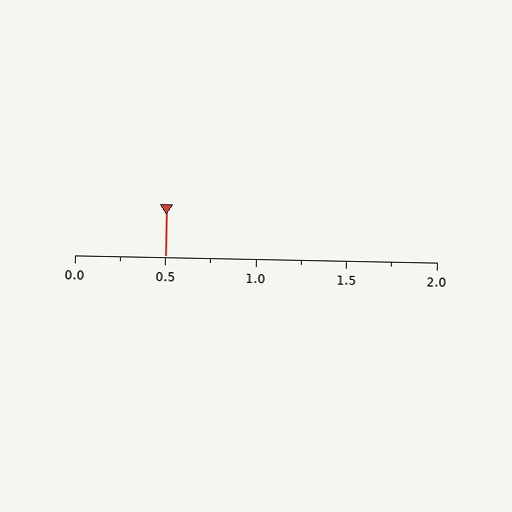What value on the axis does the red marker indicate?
The marker indicates approximately 0.5.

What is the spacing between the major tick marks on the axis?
The major ticks are spaced 0.5 apart.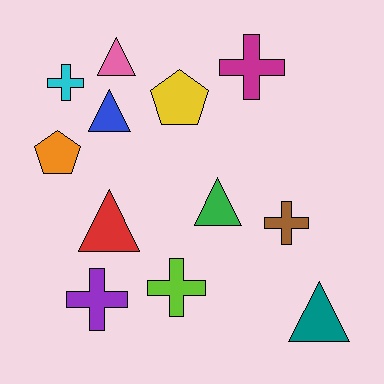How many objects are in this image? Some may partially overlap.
There are 12 objects.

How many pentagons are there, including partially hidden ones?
There are 2 pentagons.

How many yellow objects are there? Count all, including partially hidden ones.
There is 1 yellow object.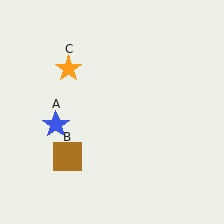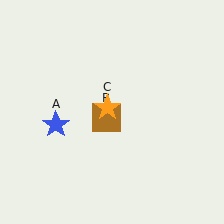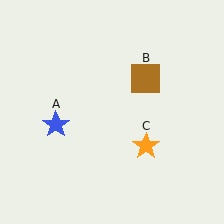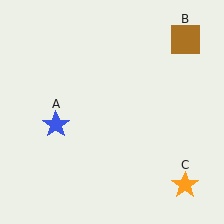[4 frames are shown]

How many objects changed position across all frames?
2 objects changed position: brown square (object B), orange star (object C).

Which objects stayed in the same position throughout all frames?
Blue star (object A) remained stationary.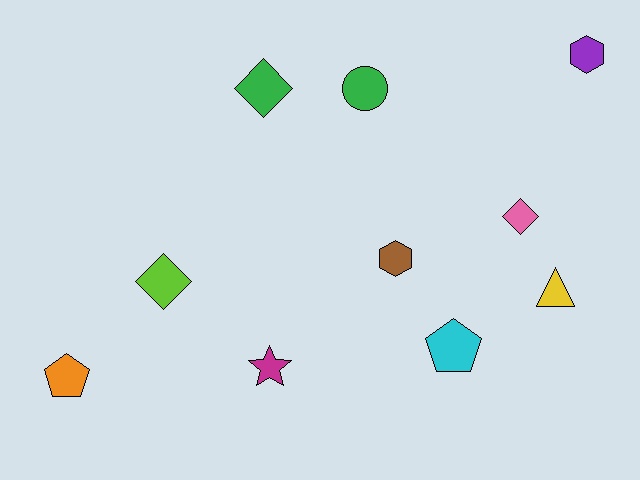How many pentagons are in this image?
There are 2 pentagons.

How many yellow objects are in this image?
There is 1 yellow object.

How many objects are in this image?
There are 10 objects.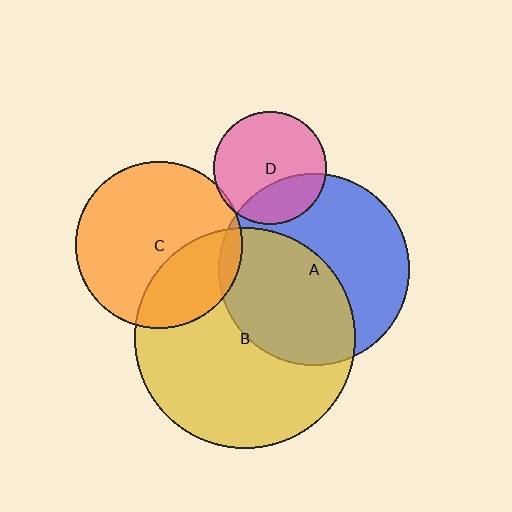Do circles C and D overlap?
Yes.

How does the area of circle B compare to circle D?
Approximately 3.8 times.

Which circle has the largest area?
Circle B (yellow).